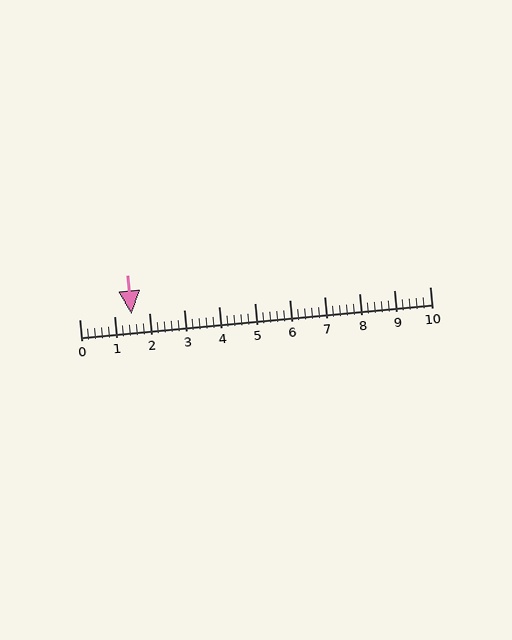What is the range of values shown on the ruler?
The ruler shows values from 0 to 10.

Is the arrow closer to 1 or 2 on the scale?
The arrow is closer to 2.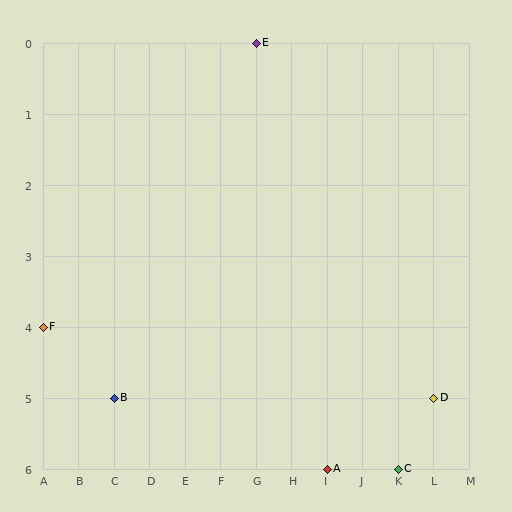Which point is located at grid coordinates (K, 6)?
Point C is at (K, 6).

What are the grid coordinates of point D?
Point D is at grid coordinates (L, 5).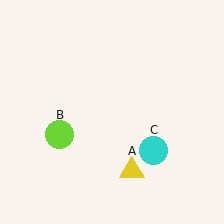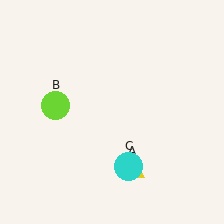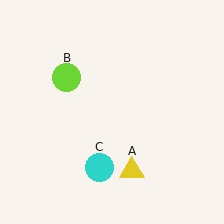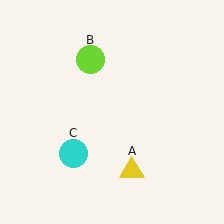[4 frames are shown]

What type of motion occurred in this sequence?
The lime circle (object B), cyan circle (object C) rotated clockwise around the center of the scene.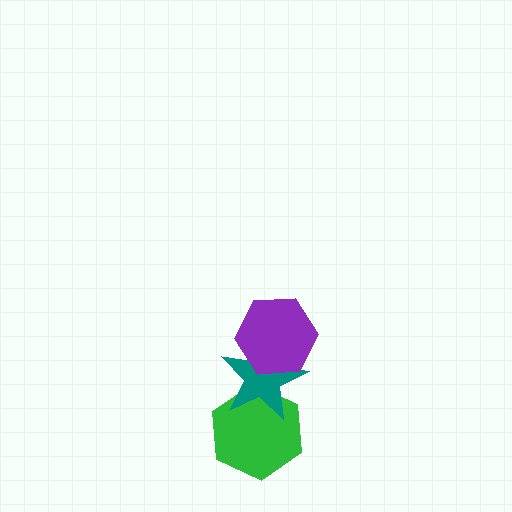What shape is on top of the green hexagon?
The teal star is on top of the green hexagon.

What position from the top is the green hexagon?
The green hexagon is 3rd from the top.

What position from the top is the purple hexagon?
The purple hexagon is 1st from the top.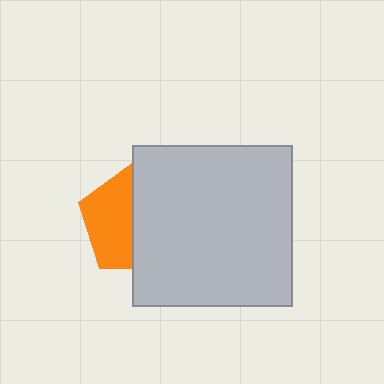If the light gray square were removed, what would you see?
You would see the complete orange pentagon.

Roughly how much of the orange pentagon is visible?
About half of it is visible (roughly 46%).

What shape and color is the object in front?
The object in front is a light gray square.